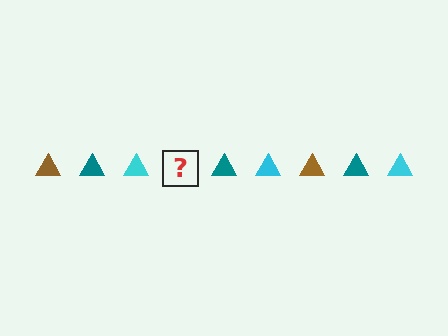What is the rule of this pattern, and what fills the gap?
The rule is that the pattern cycles through brown, teal, cyan triangles. The gap should be filled with a brown triangle.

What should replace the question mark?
The question mark should be replaced with a brown triangle.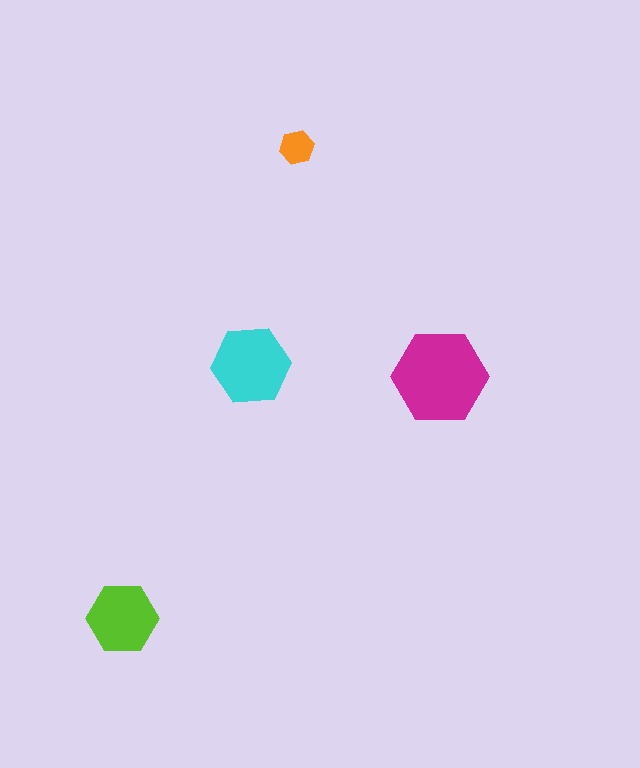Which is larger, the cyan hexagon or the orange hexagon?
The cyan one.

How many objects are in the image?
There are 4 objects in the image.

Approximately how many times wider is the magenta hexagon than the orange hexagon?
About 3 times wider.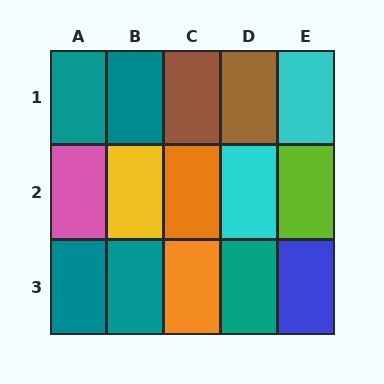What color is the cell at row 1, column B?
Teal.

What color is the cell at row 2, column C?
Orange.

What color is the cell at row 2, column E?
Lime.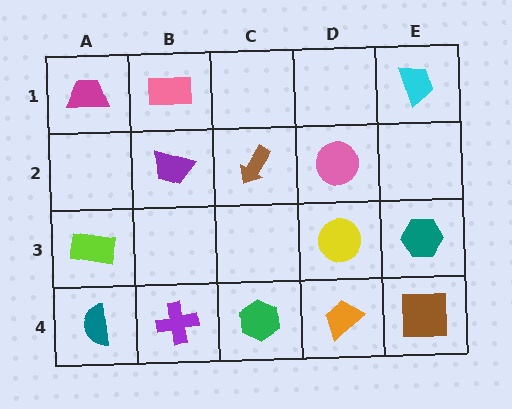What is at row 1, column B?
A pink rectangle.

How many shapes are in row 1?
3 shapes.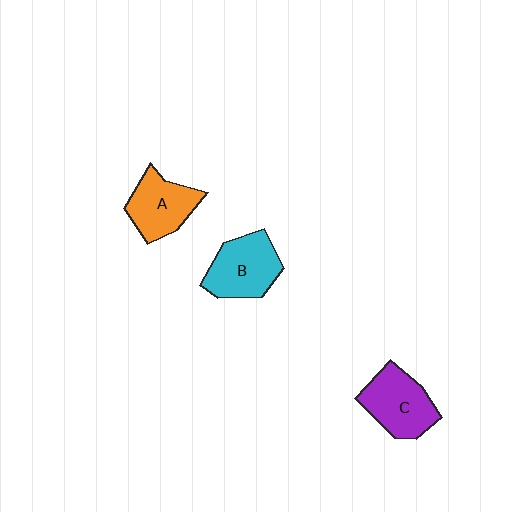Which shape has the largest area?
Shape C (purple).